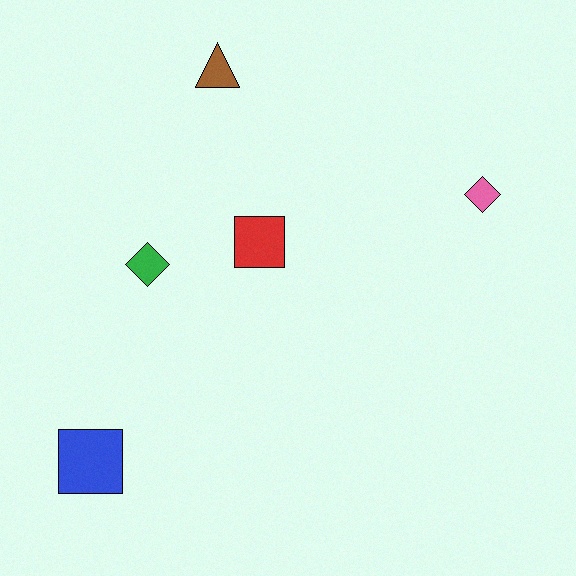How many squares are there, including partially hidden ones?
There are 2 squares.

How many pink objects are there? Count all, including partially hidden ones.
There is 1 pink object.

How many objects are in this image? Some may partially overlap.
There are 5 objects.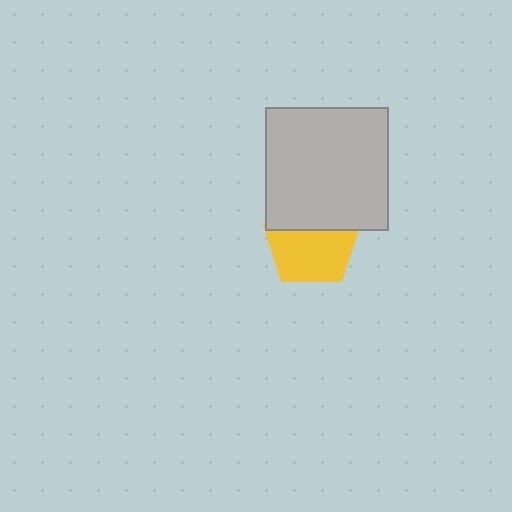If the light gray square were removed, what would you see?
You would see the complete yellow pentagon.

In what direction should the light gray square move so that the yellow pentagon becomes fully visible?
The light gray square should move up. That is the shortest direction to clear the overlap and leave the yellow pentagon fully visible.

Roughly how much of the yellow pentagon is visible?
About half of it is visible (roughly 62%).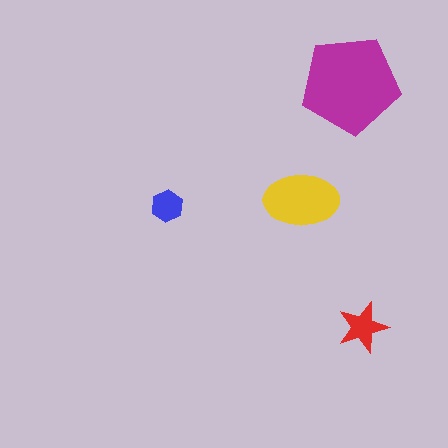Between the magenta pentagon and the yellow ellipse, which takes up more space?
The magenta pentagon.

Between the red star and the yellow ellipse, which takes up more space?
The yellow ellipse.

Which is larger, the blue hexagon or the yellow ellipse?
The yellow ellipse.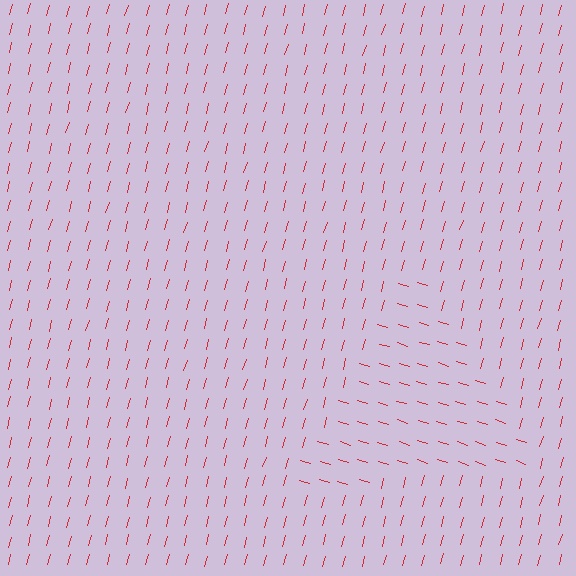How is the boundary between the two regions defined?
The boundary is defined purely by a change in line orientation (approximately 88 degrees difference). All lines are the same color and thickness.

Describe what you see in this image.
The image is filled with small red line segments. A triangle region in the image has lines oriented differently from the surrounding lines, creating a visible texture boundary.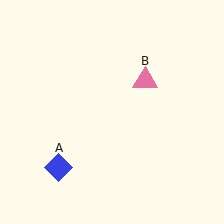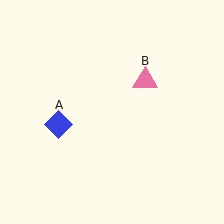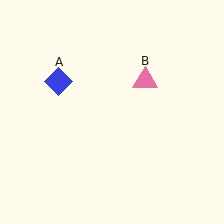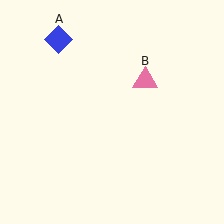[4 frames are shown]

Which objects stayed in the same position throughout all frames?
Pink triangle (object B) remained stationary.